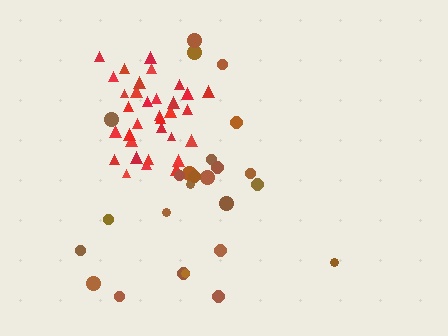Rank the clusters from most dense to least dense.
red, brown.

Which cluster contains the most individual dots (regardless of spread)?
Red (33).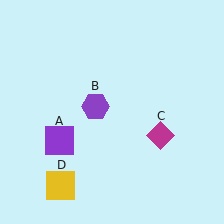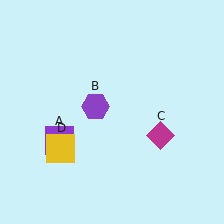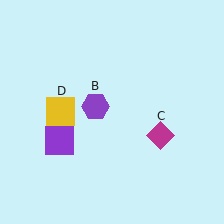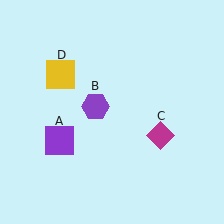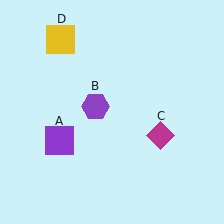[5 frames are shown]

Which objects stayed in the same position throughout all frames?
Purple square (object A) and purple hexagon (object B) and magenta diamond (object C) remained stationary.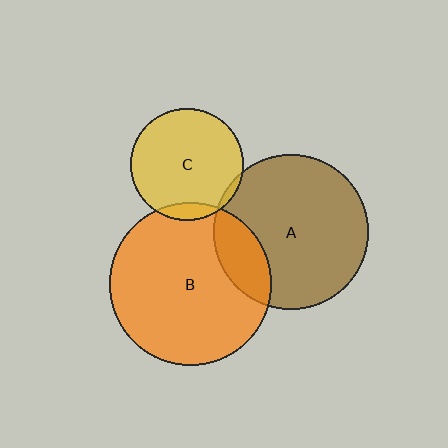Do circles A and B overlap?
Yes.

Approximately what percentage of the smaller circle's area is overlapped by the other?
Approximately 20%.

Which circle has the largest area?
Circle B (orange).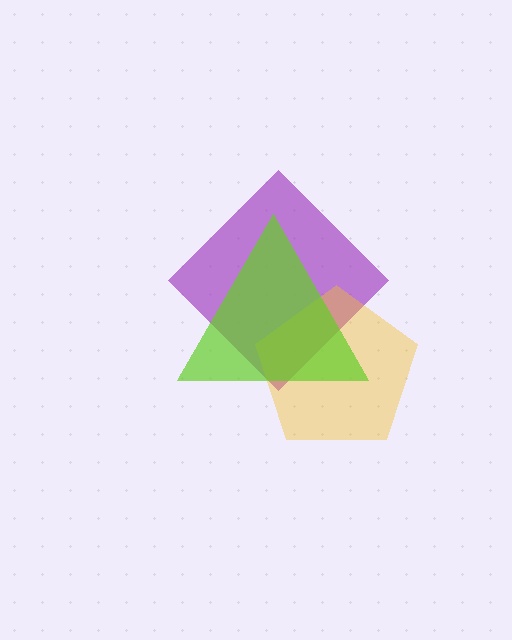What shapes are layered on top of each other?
The layered shapes are: a purple diamond, a yellow pentagon, a lime triangle.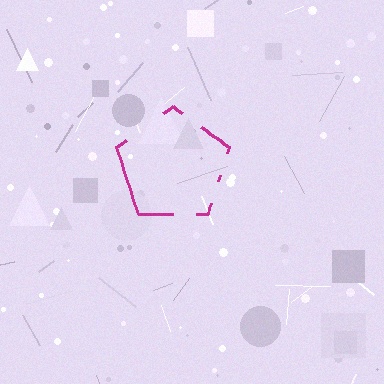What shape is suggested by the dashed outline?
The dashed outline suggests a pentagon.